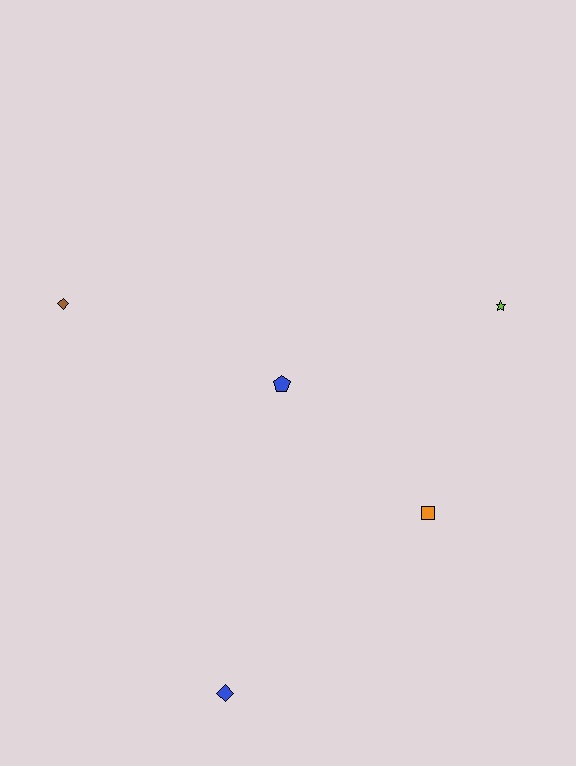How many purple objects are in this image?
There are no purple objects.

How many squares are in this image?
There is 1 square.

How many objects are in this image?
There are 5 objects.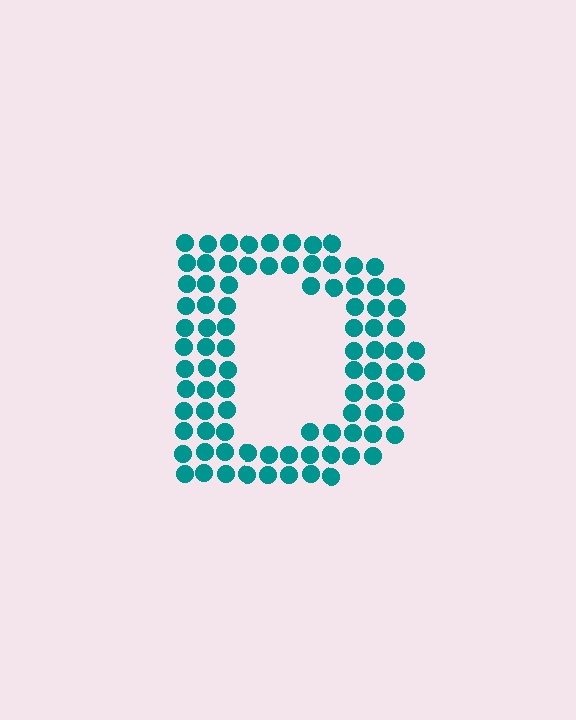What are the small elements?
The small elements are circles.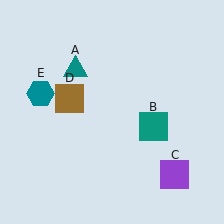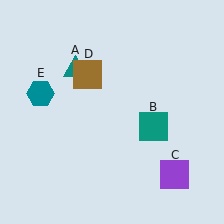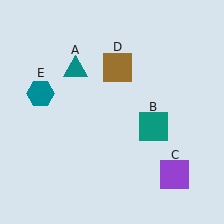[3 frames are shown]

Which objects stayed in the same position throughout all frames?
Teal triangle (object A) and teal square (object B) and purple square (object C) and teal hexagon (object E) remained stationary.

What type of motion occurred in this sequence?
The brown square (object D) rotated clockwise around the center of the scene.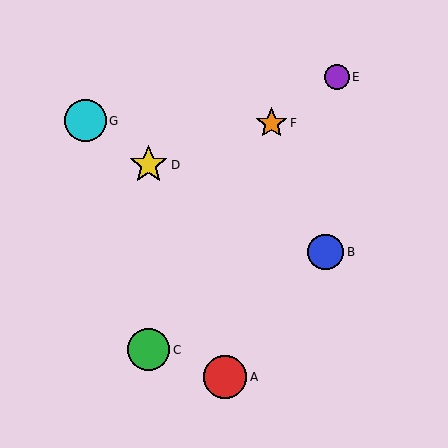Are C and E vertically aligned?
No, C is at x≈149 and E is at x≈337.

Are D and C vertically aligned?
Yes, both are at x≈149.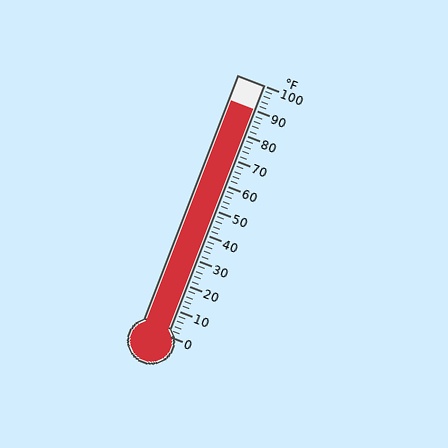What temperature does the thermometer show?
The thermometer shows approximately 90°F.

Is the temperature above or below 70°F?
The temperature is above 70°F.